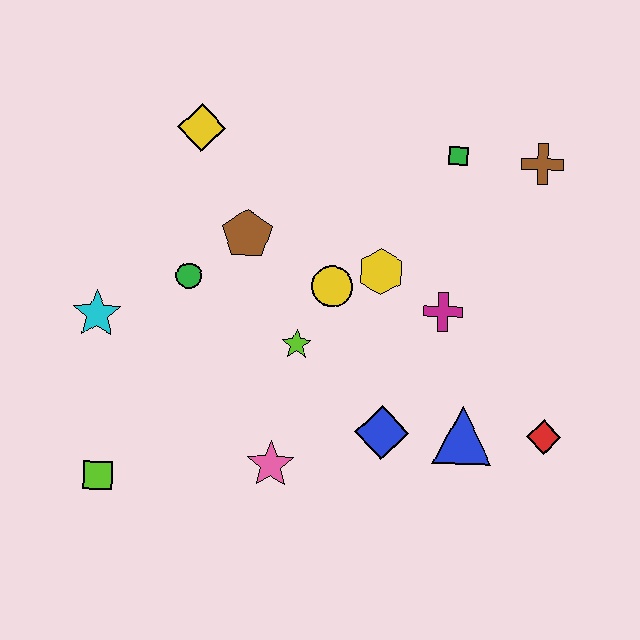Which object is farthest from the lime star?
The brown cross is farthest from the lime star.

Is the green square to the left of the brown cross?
Yes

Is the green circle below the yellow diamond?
Yes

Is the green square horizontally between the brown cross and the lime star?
Yes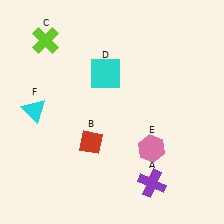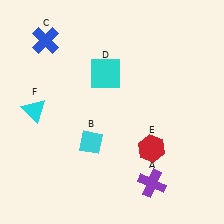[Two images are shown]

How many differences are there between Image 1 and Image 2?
There are 3 differences between the two images.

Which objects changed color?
B changed from red to cyan. C changed from lime to blue. E changed from pink to red.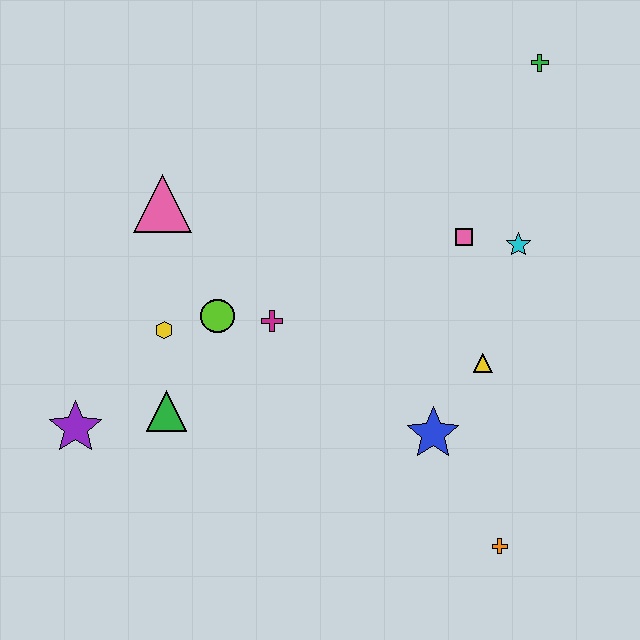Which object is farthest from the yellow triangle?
The purple star is farthest from the yellow triangle.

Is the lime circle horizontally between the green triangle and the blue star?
Yes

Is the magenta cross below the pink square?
Yes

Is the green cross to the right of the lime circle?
Yes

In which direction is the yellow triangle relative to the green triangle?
The yellow triangle is to the right of the green triangle.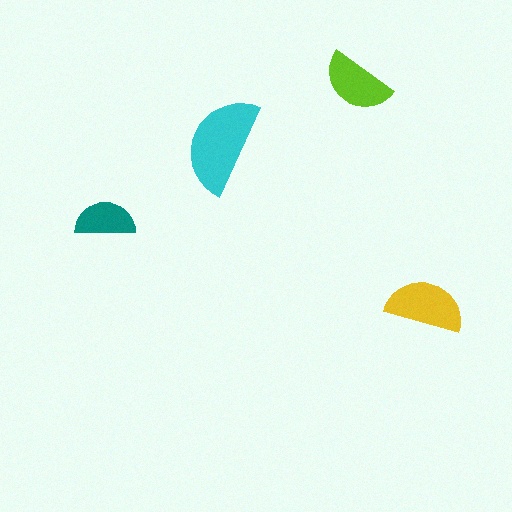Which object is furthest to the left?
The teal semicircle is leftmost.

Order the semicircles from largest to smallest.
the cyan one, the yellow one, the lime one, the teal one.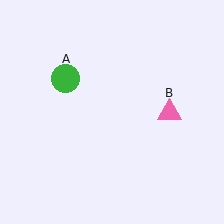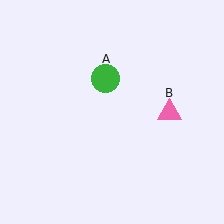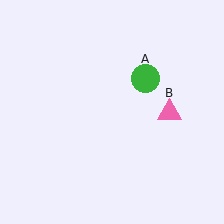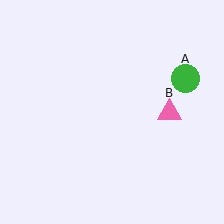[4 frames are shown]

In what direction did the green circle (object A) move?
The green circle (object A) moved right.